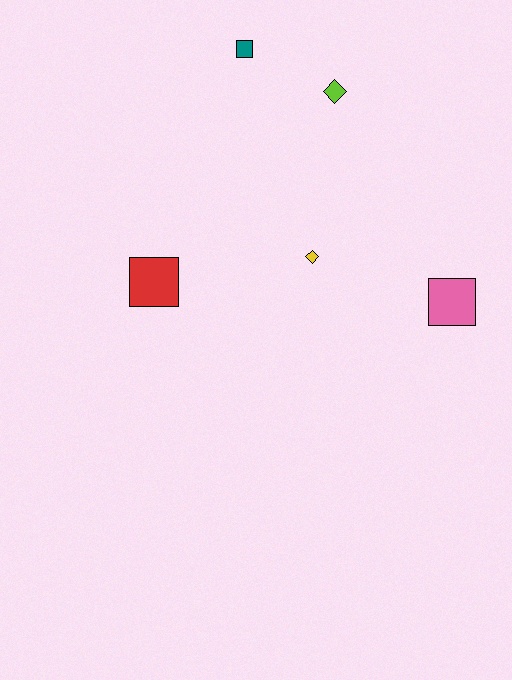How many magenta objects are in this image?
There are no magenta objects.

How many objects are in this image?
There are 5 objects.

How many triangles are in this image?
There are no triangles.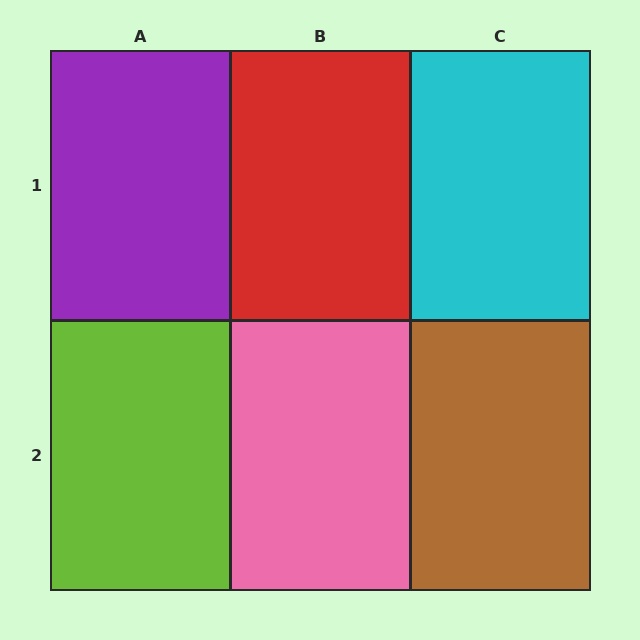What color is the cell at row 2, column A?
Lime.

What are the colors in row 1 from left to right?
Purple, red, cyan.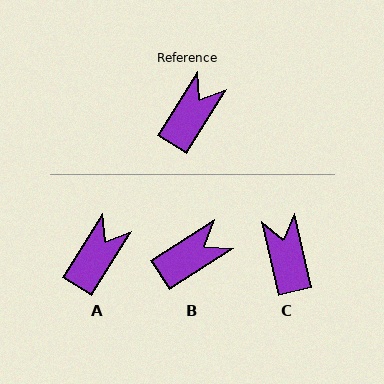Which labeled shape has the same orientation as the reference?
A.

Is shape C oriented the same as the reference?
No, it is off by about 45 degrees.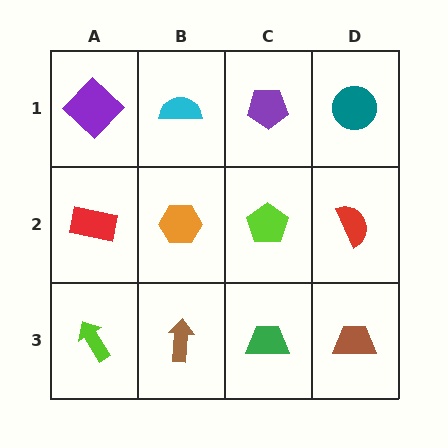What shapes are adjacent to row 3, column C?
A lime pentagon (row 2, column C), a brown arrow (row 3, column B), a brown trapezoid (row 3, column D).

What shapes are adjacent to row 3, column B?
An orange hexagon (row 2, column B), a lime arrow (row 3, column A), a green trapezoid (row 3, column C).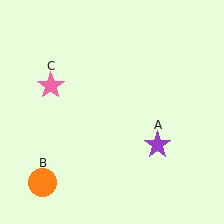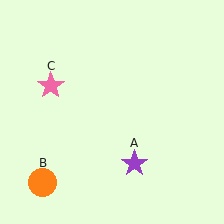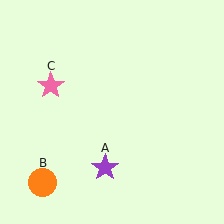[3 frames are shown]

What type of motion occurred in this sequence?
The purple star (object A) rotated clockwise around the center of the scene.